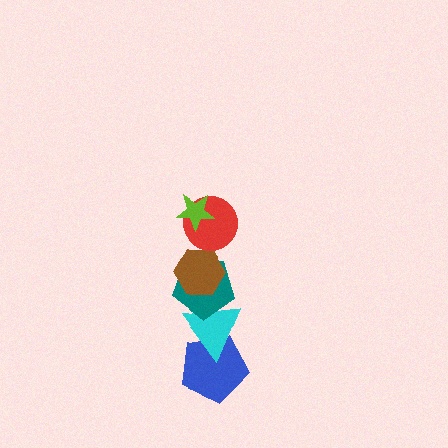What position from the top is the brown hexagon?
The brown hexagon is 3rd from the top.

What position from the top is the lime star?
The lime star is 1st from the top.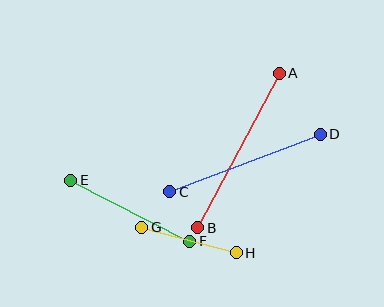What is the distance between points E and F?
The distance is approximately 134 pixels.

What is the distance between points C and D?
The distance is approximately 161 pixels.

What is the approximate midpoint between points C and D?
The midpoint is at approximately (245, 163) pixels.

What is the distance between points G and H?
The distance is approximately 98 pixels.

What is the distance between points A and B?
The distance is approximately 175 pixels.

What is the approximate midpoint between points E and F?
The midpoint is at approximately (130, 211) pixels.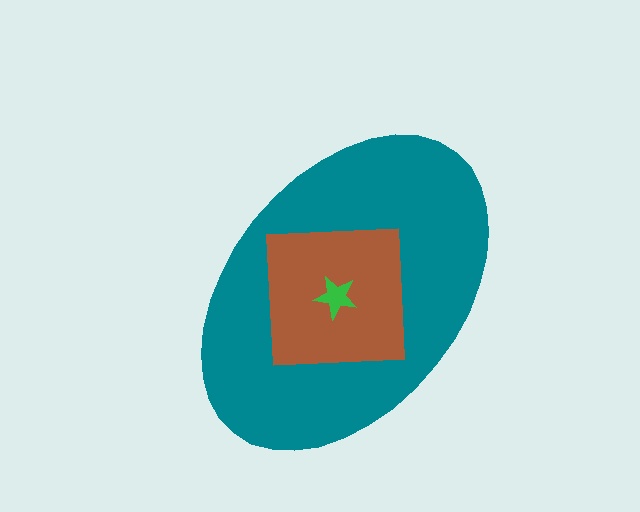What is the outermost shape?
The teal ellipse.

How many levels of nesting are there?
3.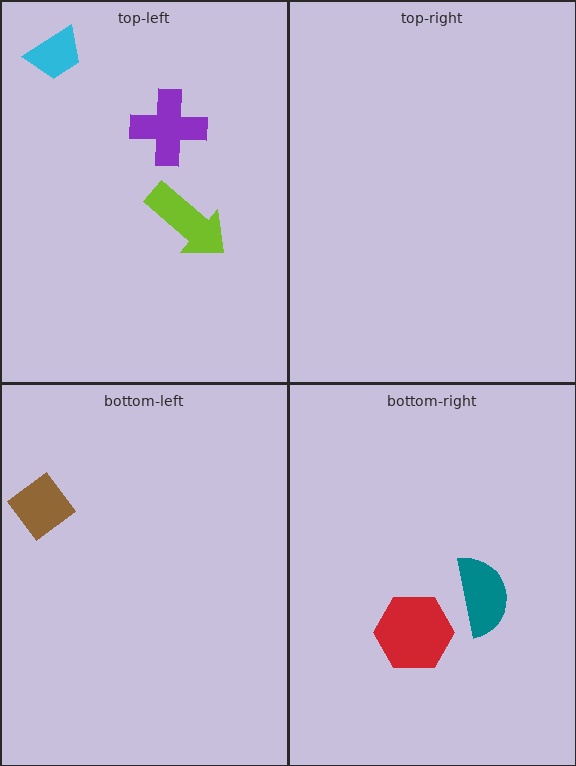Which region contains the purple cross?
The top-left region.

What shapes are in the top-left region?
The cyan trapezoid, the lime arrow, the purple cross.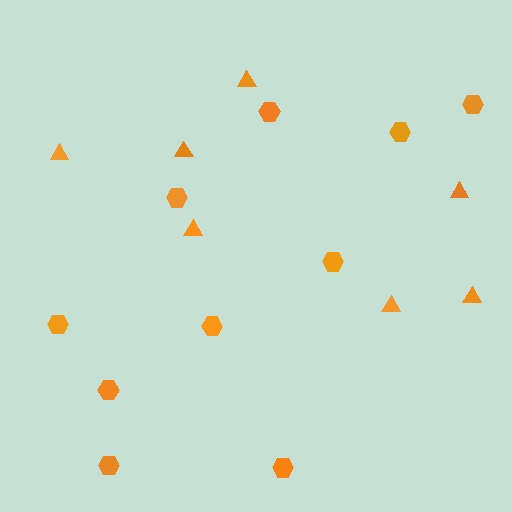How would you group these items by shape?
There are 2 groups: one group of hexagons (10) and one group of triangles (7).